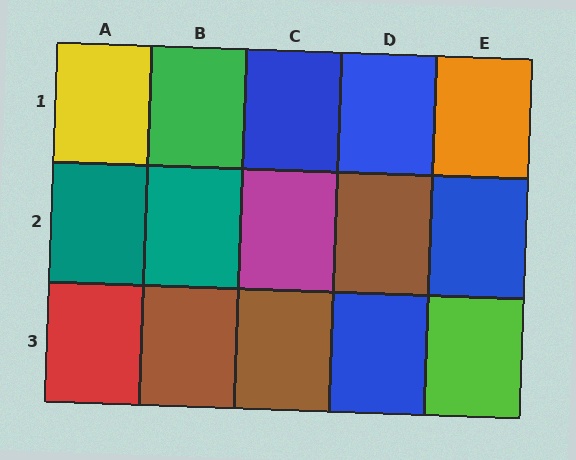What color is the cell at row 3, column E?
Lime.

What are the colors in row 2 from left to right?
Teal, teal, magenta, brown, blue.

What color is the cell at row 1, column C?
Blue.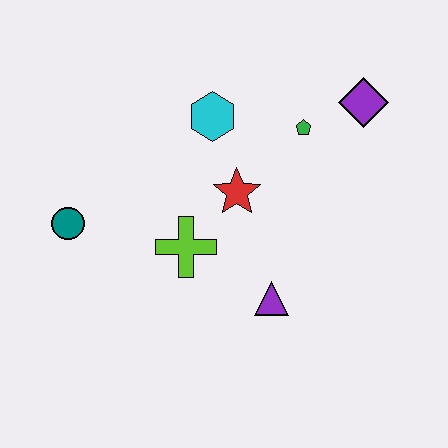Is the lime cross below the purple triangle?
No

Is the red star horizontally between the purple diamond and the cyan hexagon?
Yes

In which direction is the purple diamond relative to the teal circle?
The purple diamond is to the right of the teal circle.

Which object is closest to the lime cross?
The red star is closest to the lime cross.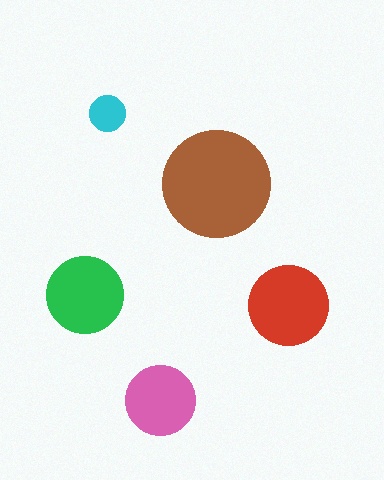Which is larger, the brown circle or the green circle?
The brown one.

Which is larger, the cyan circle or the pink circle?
The pink one.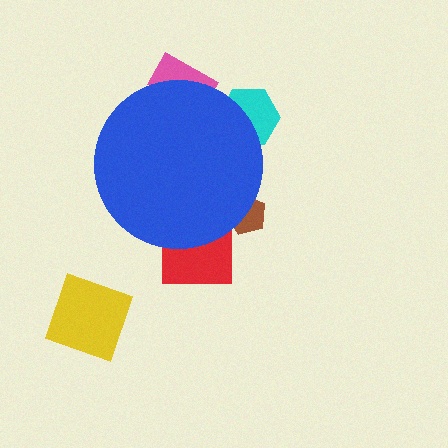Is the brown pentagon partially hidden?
Yes, the brown pentagon is partially hidden behind the blue circle.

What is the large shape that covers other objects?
A blue circle.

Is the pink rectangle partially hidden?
Yes, the pink rectangle is partially hidden behind the blue circle.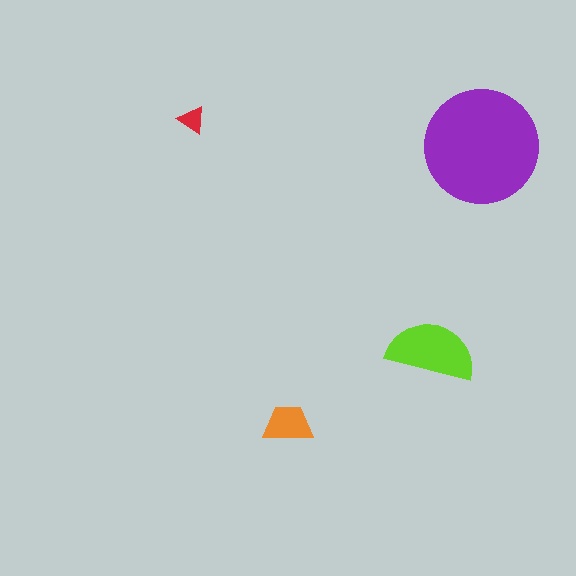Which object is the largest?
The purple circle.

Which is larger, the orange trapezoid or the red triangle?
The orange trapezoid.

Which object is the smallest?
The red triangle.